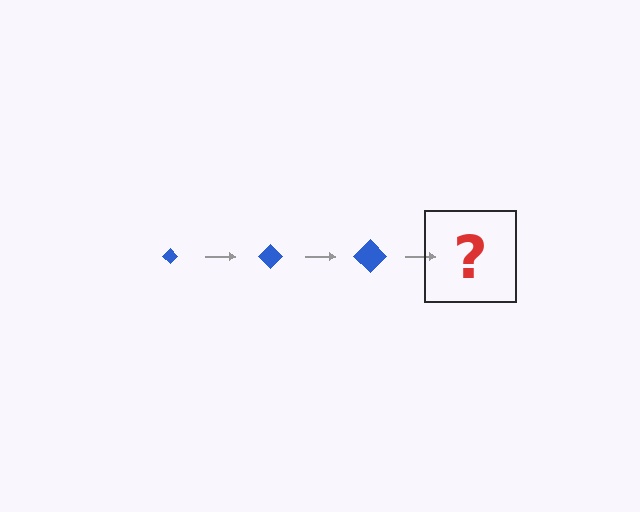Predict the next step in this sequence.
The next step is a blue diamond, larger than the previous one.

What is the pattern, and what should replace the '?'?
The pattern is that the diamond gets progressively larger each step. The '?' should be a blue diamond, larger than the previous one.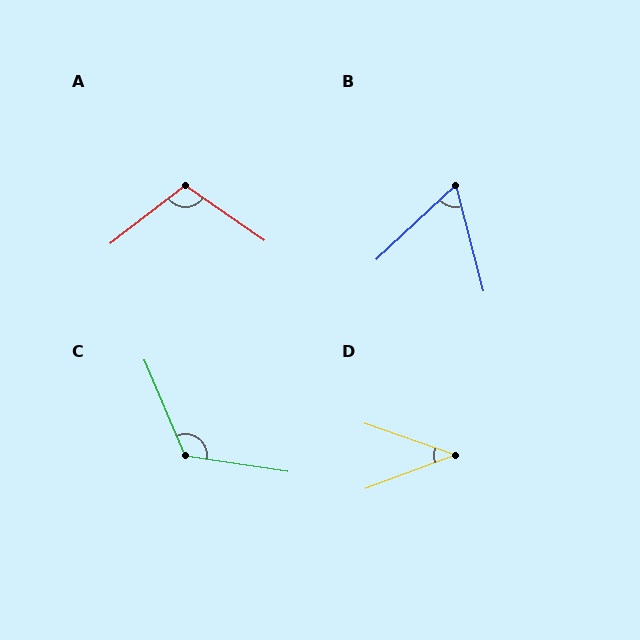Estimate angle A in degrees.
Approximately 108 degrees.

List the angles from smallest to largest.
D (40°), B (61°), A (108°), C (122°).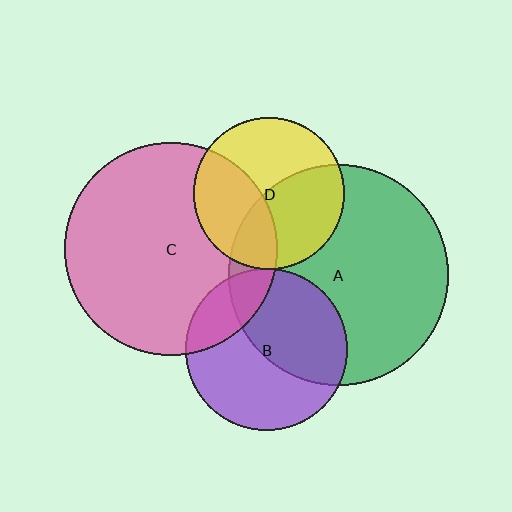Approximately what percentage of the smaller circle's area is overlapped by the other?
Approximately 10%.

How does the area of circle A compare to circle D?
Approximately 2.1 times.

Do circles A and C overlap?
Yes.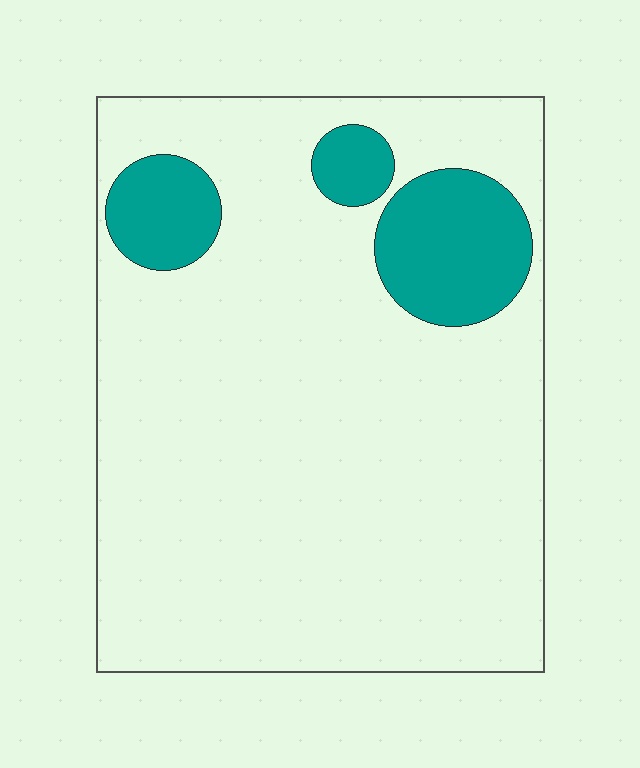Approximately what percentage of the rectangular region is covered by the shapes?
Approximately 15%.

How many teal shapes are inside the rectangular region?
3.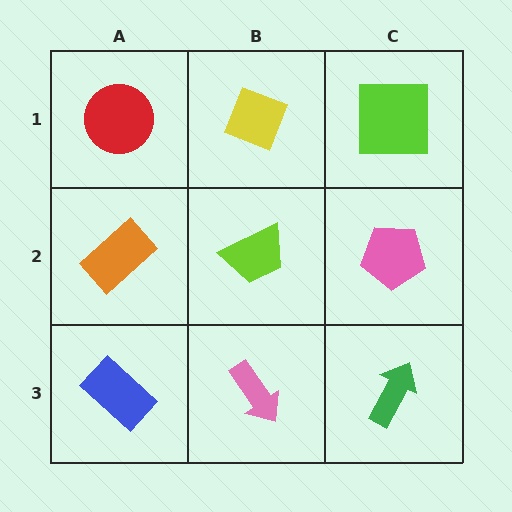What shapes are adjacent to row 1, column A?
An orange rectangle (row 2, column A), a yellow diamond (row 1, column B).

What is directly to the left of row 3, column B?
A blue rectangle.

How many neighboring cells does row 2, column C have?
3.